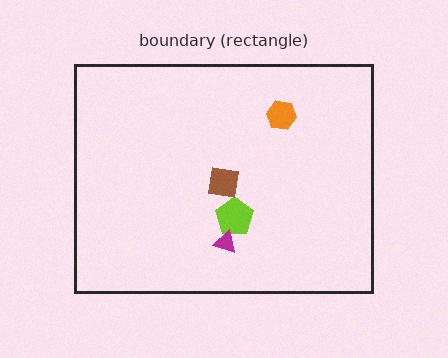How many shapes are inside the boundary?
4 inside, 0 outside.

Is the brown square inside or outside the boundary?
Inside.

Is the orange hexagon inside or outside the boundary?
Inside.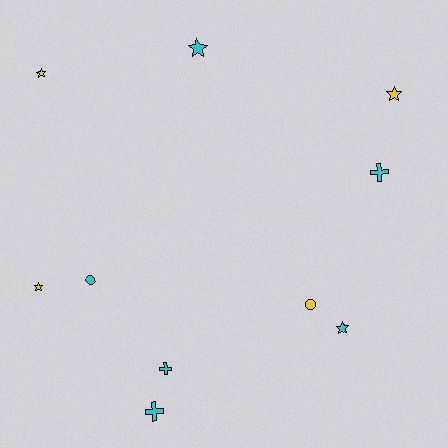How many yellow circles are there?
There is 1 yellow circle.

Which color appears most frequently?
Cyan, with 6 objects.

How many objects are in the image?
There are 10 objects.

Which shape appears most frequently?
Star, with 5 objects.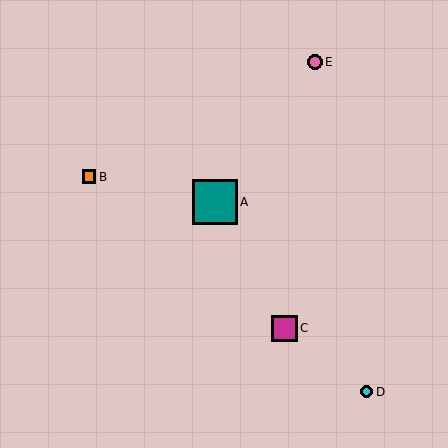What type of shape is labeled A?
Shape A is a teal square.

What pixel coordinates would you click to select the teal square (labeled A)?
Click at (215, 202) to select the teal square A.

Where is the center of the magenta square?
The center of the magenta square is at (285, 328).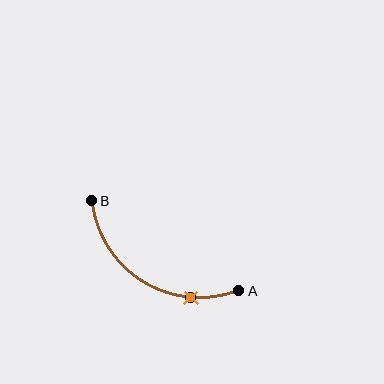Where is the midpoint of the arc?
The arc midpoint is the point on the curve farthest from the straight line joining A and B. It sits below that line.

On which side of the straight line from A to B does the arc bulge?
The arc bulges below the straight line connecting A and B.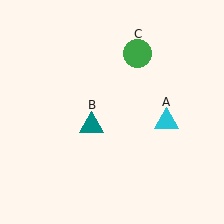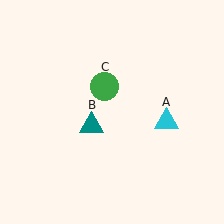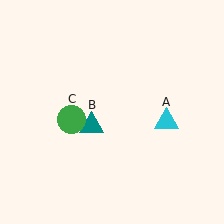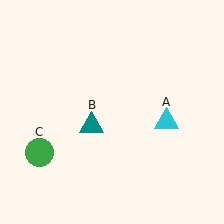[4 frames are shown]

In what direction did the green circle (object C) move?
The green circle (object C) moved down and to the left.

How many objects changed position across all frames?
1 object changed position: green circle (object C).